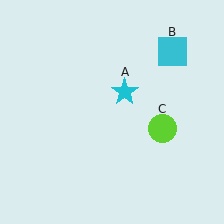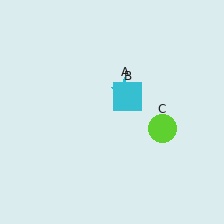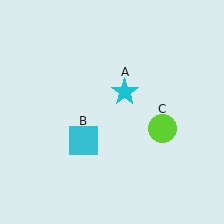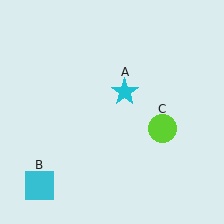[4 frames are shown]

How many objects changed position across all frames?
1 object changed position: cyan square (object B).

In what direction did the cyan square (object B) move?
The cyan square (object B) moved down and to the left.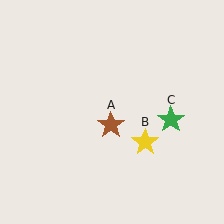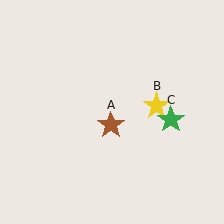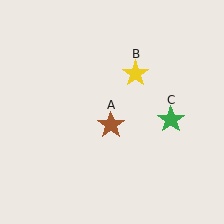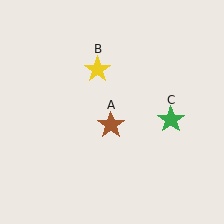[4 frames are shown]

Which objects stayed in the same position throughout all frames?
Brown star (object A) and green star (object C) remained stationary.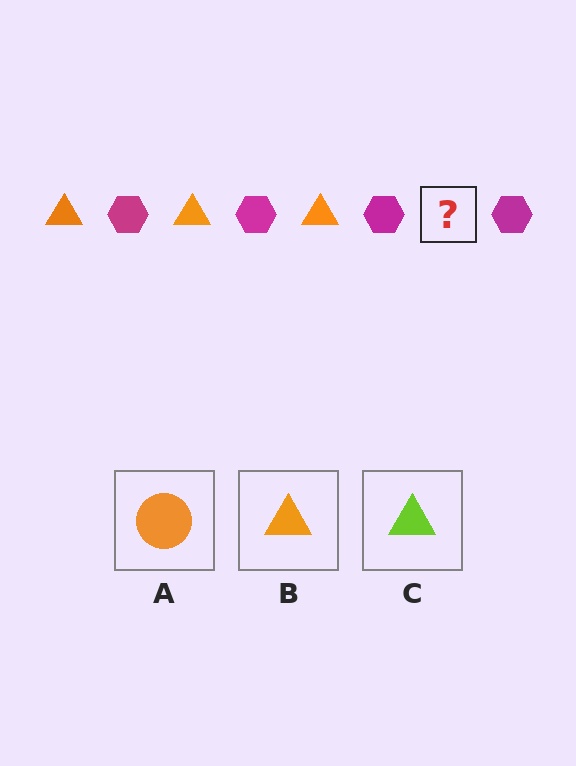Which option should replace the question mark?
Option B.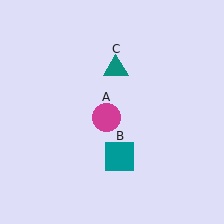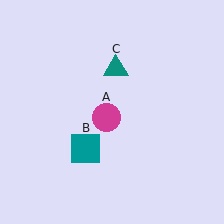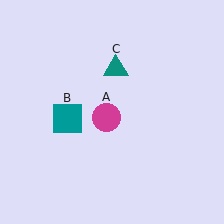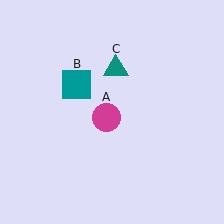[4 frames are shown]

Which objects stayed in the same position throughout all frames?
Magenta circle (object A) and teal triangle (object C) remained stationary.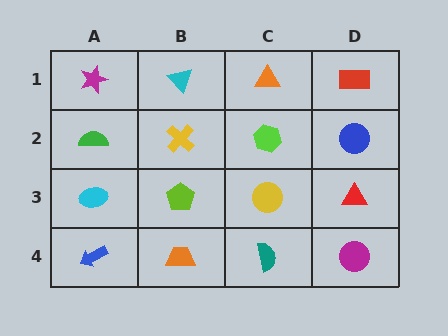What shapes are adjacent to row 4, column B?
A lime pentagon (row 3, column B), a blue arrow (row 4, column A), a teal semicircle (row 4, column C).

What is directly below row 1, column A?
A green semicircle.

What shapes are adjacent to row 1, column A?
A green semicircle (row 2, column A), a cyan triangle (row 1, column B).